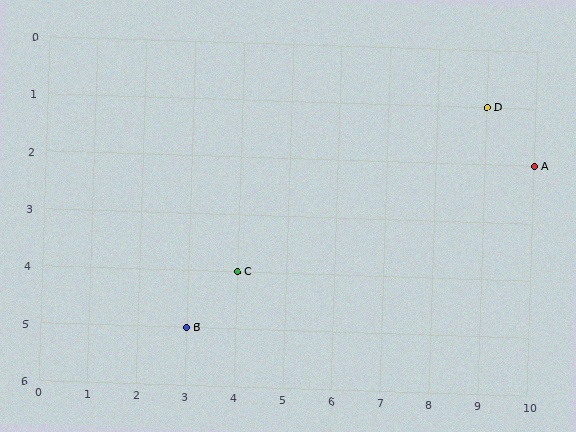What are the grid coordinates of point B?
Point B is at grid coordinates (3, 5).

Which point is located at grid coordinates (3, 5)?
Point B is at (3, 5).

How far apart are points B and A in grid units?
Points B and A are 7 columns and 3 rows apart (about 7.6 grid units diagonally).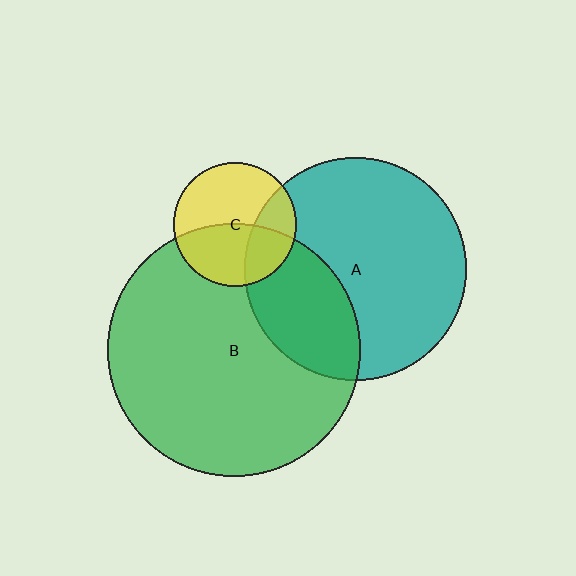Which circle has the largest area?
Circle B (green).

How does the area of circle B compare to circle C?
Approximately 4.2 times.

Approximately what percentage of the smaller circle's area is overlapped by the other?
Approximately 25%.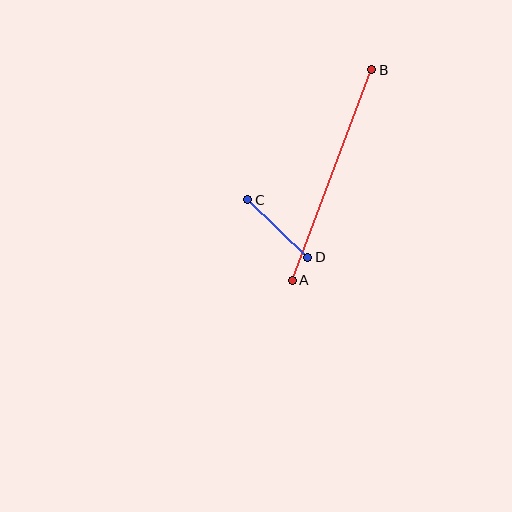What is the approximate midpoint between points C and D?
The midpoint is at approximately (278, 229) pixels.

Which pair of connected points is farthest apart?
Points A and B are farthest apart.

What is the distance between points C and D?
The distance is approximately 83 pixels.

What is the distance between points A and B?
The distance is approximately 225 pixels.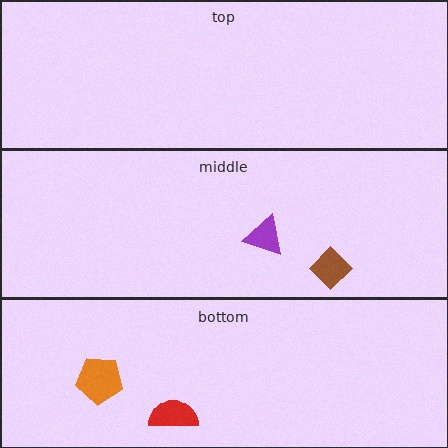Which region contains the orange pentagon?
The bottom region.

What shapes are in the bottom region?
The orange pentagon, the red semicircle.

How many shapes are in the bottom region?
2.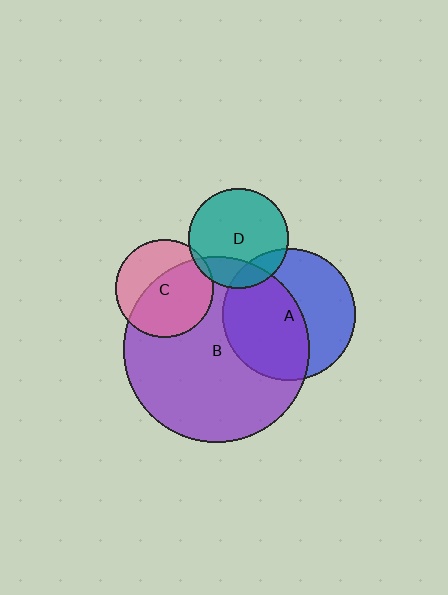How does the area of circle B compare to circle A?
Approximately 2.0 times.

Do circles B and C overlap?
Yes.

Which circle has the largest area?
Circle B (purple).